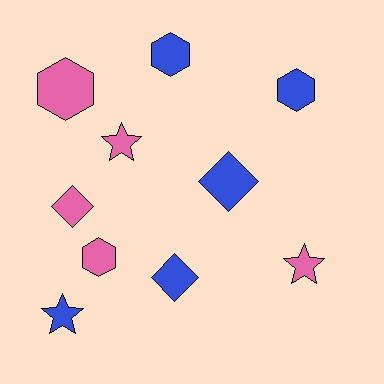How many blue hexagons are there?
There are 2 blue hexagons.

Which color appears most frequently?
Blue, with 5 objects.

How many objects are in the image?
There are 10 objects.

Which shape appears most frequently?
Hexagon, with 4 objects.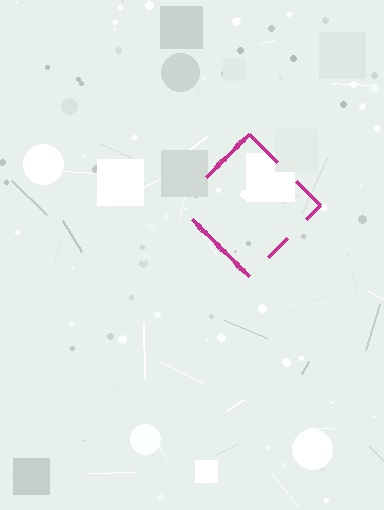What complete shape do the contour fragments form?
The contour fragments form a diamond.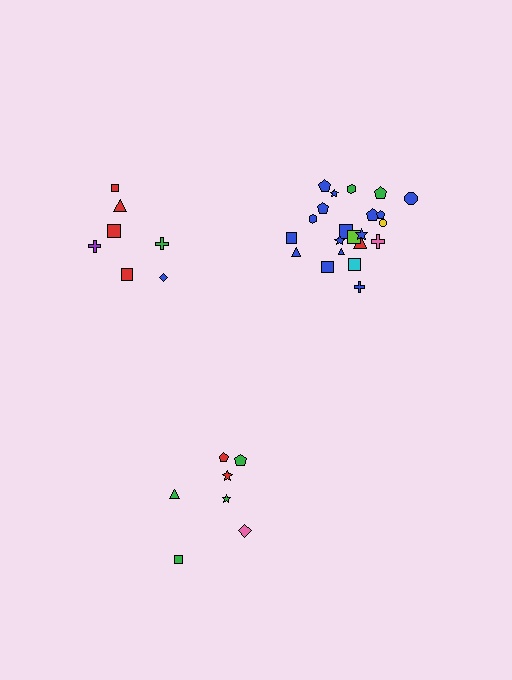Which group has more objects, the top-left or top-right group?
The top-right group.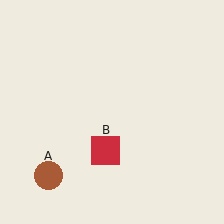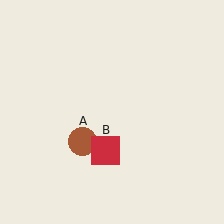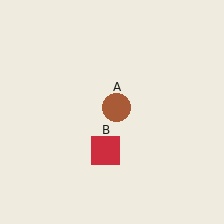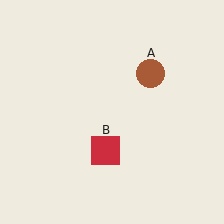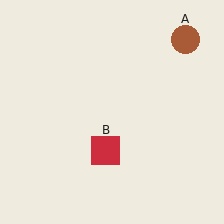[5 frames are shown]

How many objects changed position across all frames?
1 object changed position: brown circle (object A).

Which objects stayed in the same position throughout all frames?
Red square (object B) remained stationary.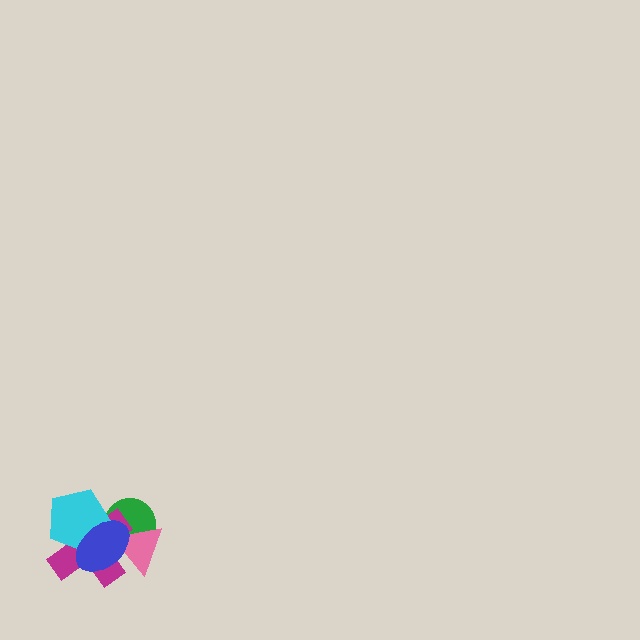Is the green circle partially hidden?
Yes, it is partially covered by another shape.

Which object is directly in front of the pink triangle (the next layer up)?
The magenta cross is directly in front of the pink triangle.